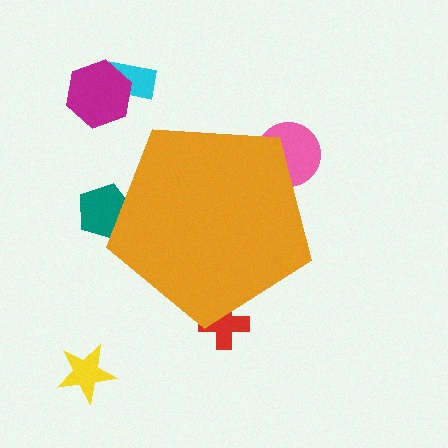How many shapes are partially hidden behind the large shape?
3 shapes are partially hidden.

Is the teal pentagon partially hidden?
Yes, the teal pentagon is partially hidden behind the orange pentagon.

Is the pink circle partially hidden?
Yes, the pink circle is partially hidden behind the orange pentagon.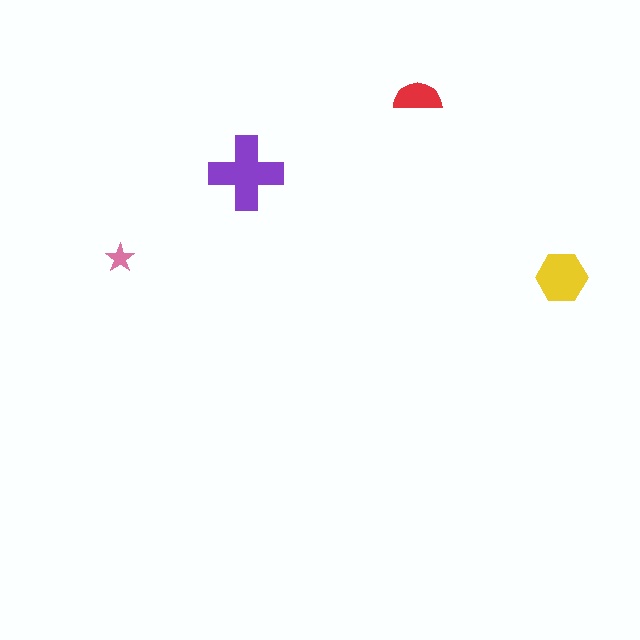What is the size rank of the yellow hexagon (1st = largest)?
2nd.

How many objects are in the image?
There are 4 objects in the image.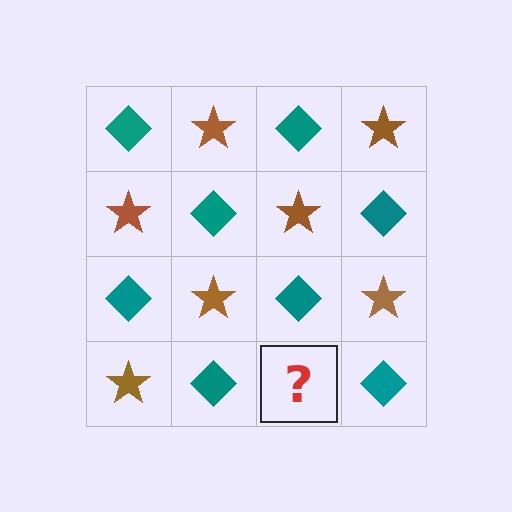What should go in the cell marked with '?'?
The missing cell should contain a brown star.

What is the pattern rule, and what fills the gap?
The rule is that it alternates teal diamond and brown star in a checkerboard pattern. The gap should be filled with a brown star.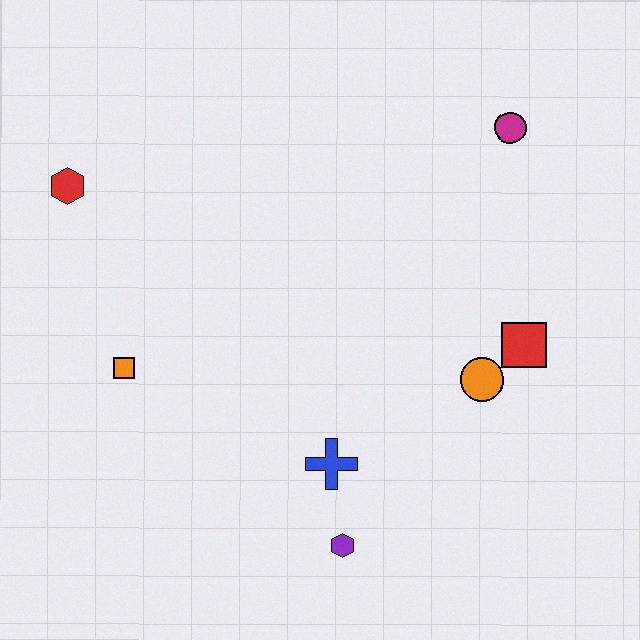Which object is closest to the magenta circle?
The red square is closest to the magenta circle.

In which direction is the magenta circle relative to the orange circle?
The magenta circle is above the orange circle.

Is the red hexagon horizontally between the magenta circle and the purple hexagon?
No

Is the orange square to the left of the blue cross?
Yes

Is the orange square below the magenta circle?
Yes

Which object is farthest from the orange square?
The magenta circle is farthest from the orange square.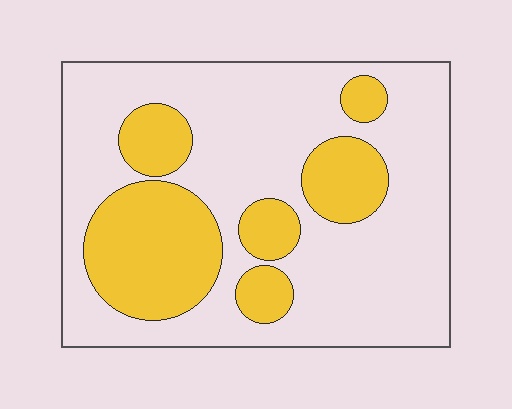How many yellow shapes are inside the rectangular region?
6.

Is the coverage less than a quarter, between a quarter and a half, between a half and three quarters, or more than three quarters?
Between a quarter and a half.